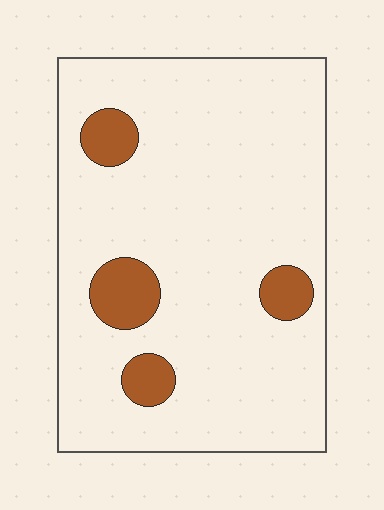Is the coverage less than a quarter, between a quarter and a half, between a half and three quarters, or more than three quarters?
Less than a quarter.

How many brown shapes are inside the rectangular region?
4.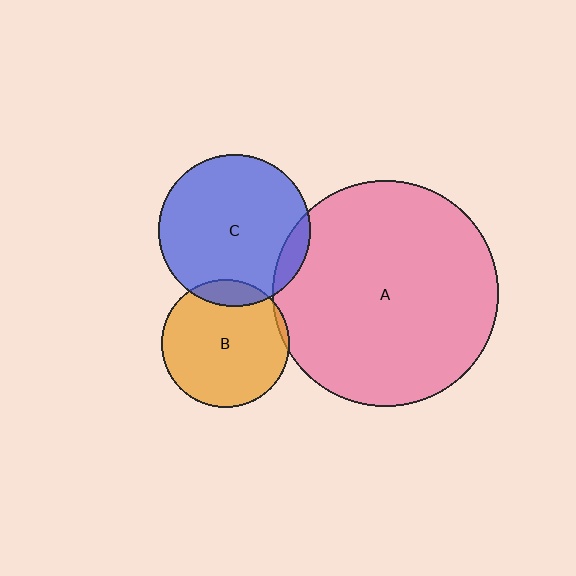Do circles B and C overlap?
Yes.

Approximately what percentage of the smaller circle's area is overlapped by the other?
Approximately 10%.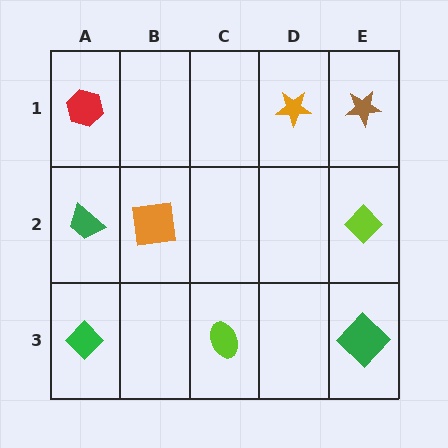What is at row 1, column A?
A red hexagon.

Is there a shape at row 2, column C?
No, that cell is empty.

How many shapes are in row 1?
3 shapes.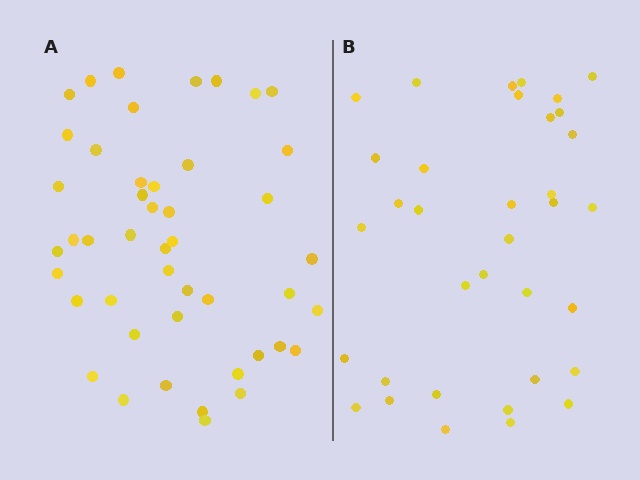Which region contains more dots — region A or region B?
Region A (the left region) has more dots.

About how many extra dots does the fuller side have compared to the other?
Region A has roughly 12 or so more dots than region B.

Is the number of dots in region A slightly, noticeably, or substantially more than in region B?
Region A has noticeably more, but not dramatically so. The ratio is roughly 1.3 to 1.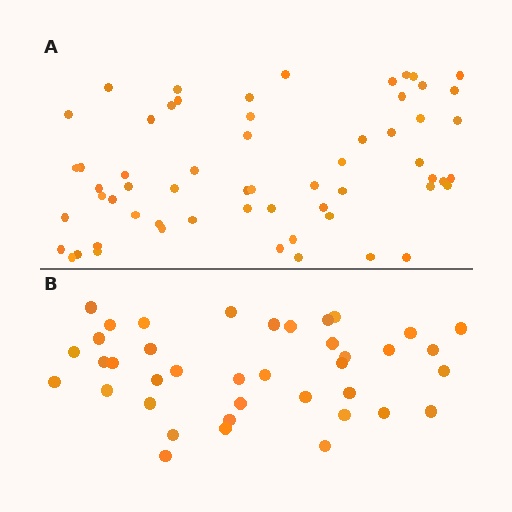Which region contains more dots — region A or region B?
Region A (the top region) has more dots.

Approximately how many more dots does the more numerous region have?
Region A has approximately 20 more dots than region B.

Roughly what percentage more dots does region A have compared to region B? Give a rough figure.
About 55% more.